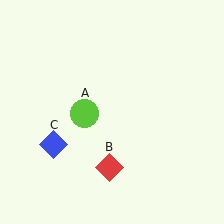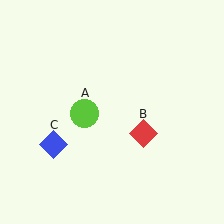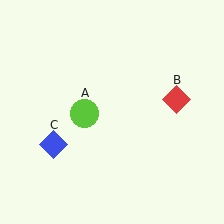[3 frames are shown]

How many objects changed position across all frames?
1 object changed position: red diamond (object B).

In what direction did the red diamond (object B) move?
The red diamond (object B) moved up and to the right.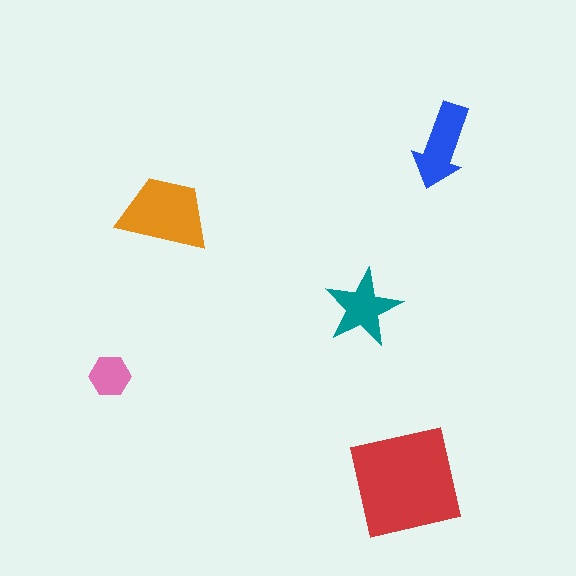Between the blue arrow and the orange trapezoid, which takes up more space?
The orange trapezoid.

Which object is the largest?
The red square.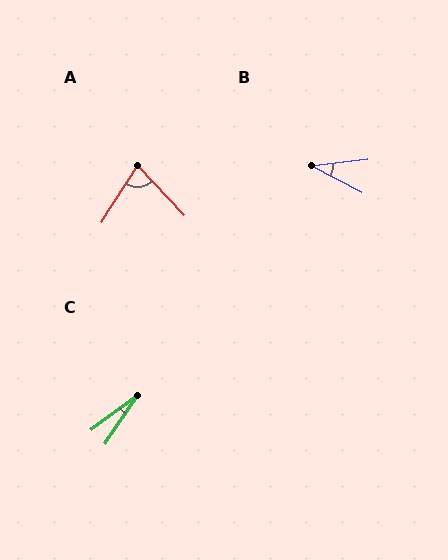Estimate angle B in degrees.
Approximately 34 degrees.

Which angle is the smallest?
C, at approximately 20 degrees.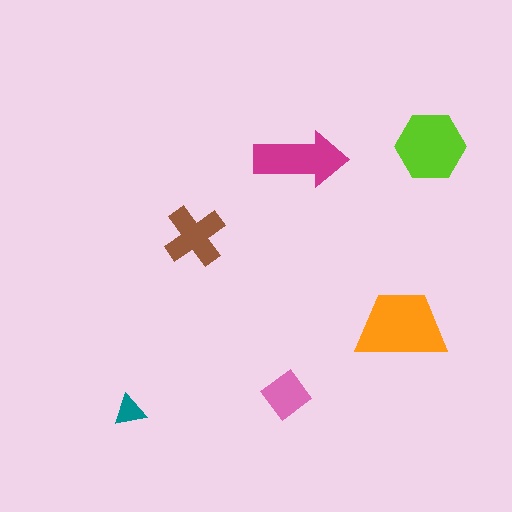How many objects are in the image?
There are 6 objects in the image.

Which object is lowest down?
The teal triangle is bottommost.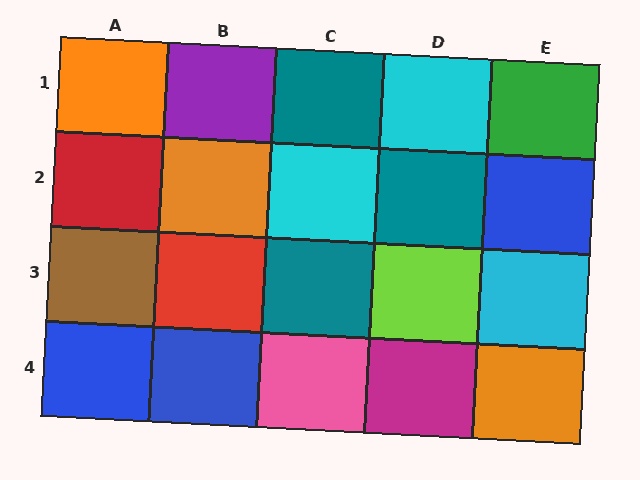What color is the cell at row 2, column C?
Cyan.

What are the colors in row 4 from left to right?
Blue, blue, pink, magenta, orange.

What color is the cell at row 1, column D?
Cyan.